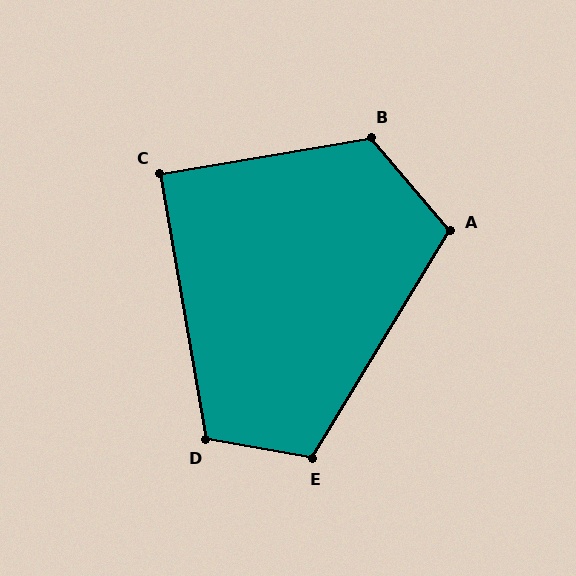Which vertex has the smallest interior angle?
C, at approximately 90 degrees.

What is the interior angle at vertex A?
Approximately 109 degrees (obtuse).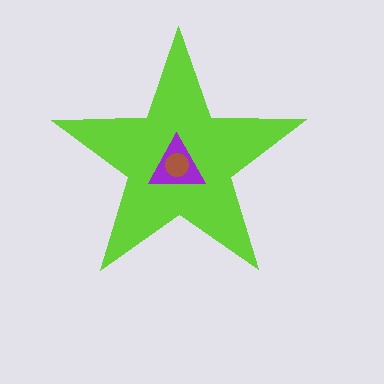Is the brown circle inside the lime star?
Yes.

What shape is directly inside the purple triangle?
The brown circle.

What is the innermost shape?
The brown circle.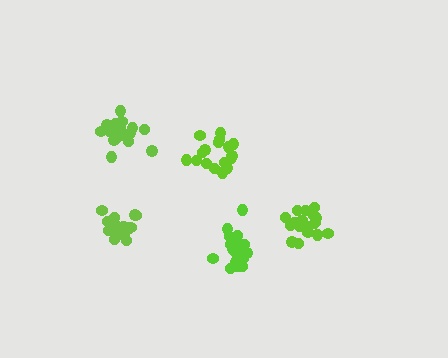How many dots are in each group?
Group 1: 17 dots, Group 2: 18 dots, Group 3: 19 dots, Group 4: 18 dots, Group 5: 18 dots (90 total).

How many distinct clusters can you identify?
There are 5 distinct clusters.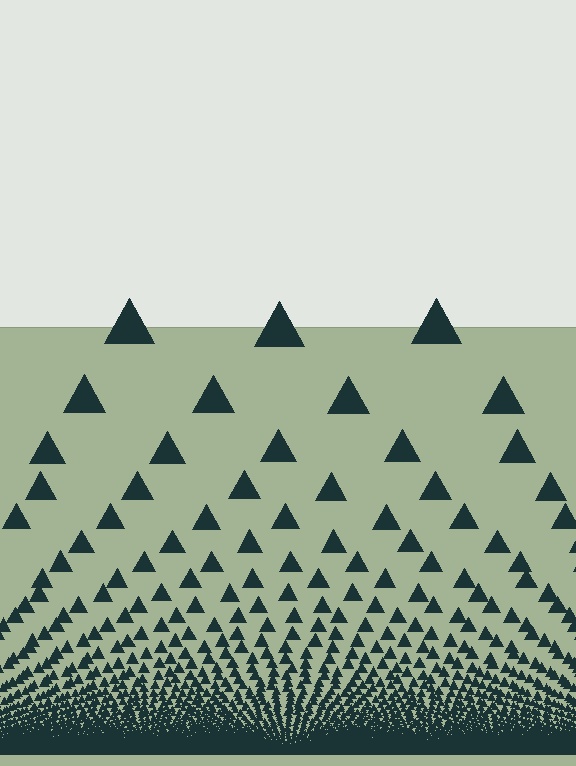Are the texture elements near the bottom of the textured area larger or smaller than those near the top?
Smaller. The gradient is inverted — elements near the bottom are smaller and denser.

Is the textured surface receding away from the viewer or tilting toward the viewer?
The surface appears to tilt toward the viewer. Texture elements get larger and sparser toward the top.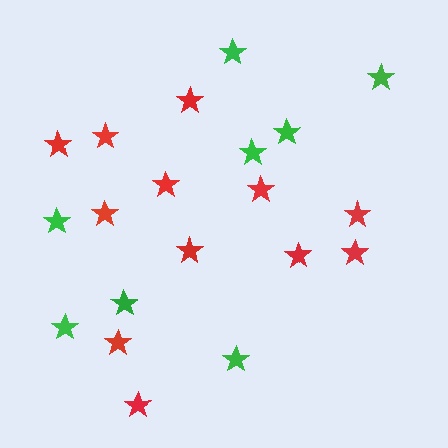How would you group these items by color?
There are 2 groups: one group of green stars (8) and one group of red stars (12).